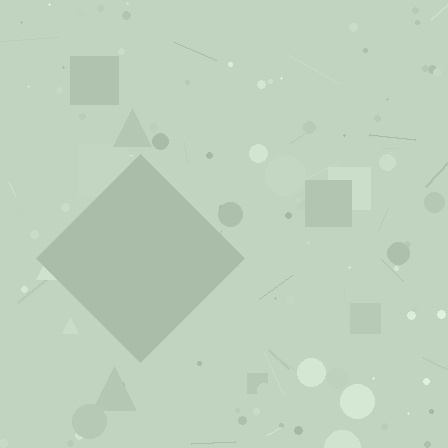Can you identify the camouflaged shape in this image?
The camouflaged shape is a diamond.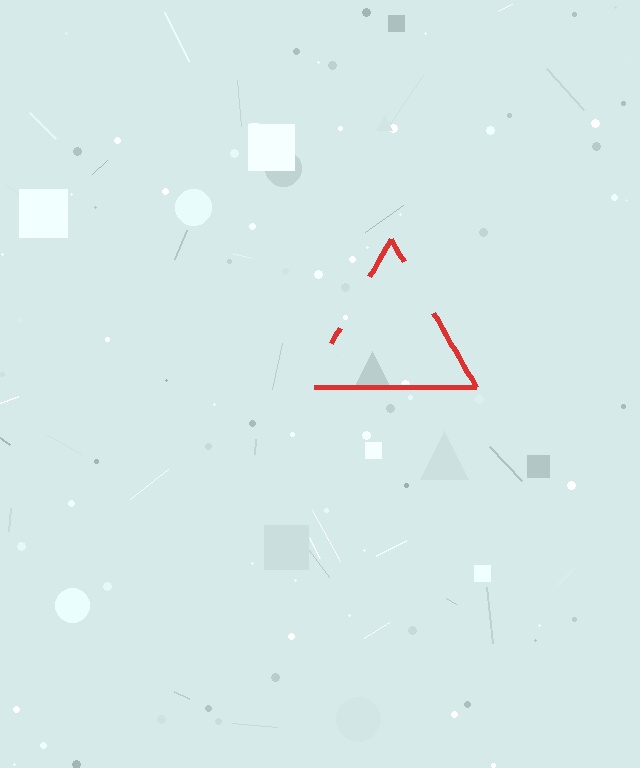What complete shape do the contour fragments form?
The contour fragments form a triangle.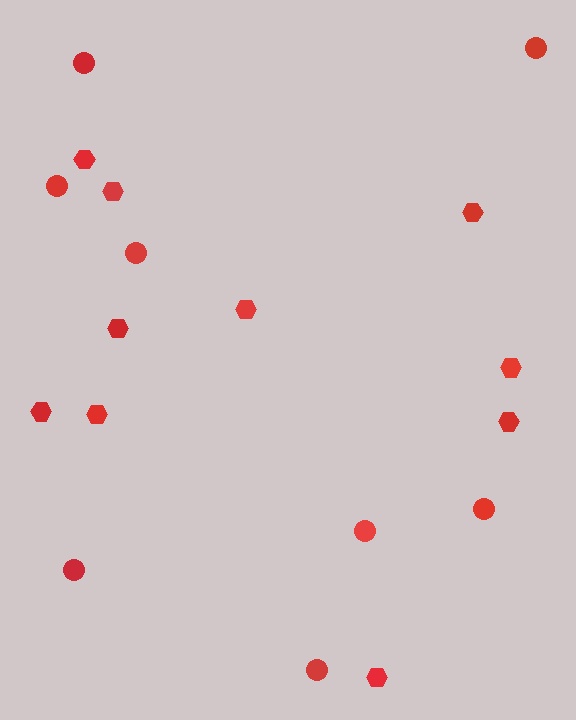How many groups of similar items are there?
There are 2 groups: one group of hexagons (10) and one group of circles (8).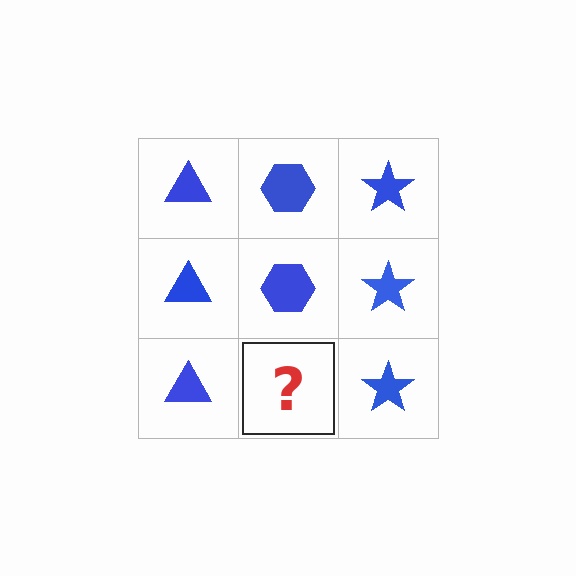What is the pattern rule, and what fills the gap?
The rule is that each column has a consistent shape. The gap should be filled with a blue hexagon.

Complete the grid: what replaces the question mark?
The question mark should be replaced with a blue hexagon.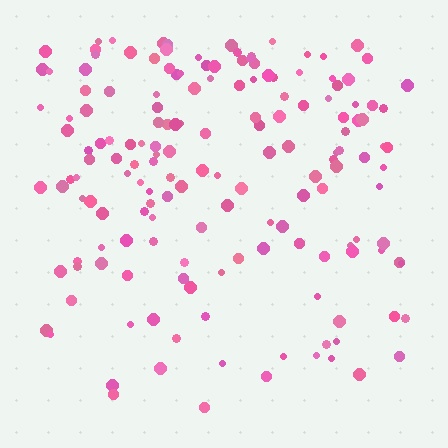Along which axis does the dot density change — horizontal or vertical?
Vertical.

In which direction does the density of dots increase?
From bottom to top, with the top side densest.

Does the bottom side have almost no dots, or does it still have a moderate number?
Still a moderate number, just noticeably fewer than the top.